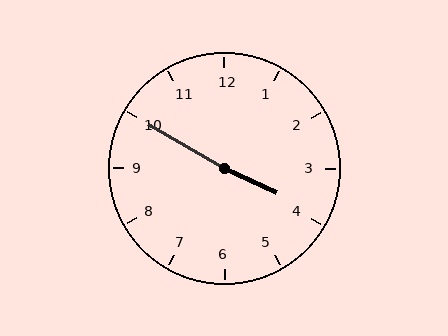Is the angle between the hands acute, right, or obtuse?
It is obtuse.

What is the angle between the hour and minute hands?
Approximately 175 degrees.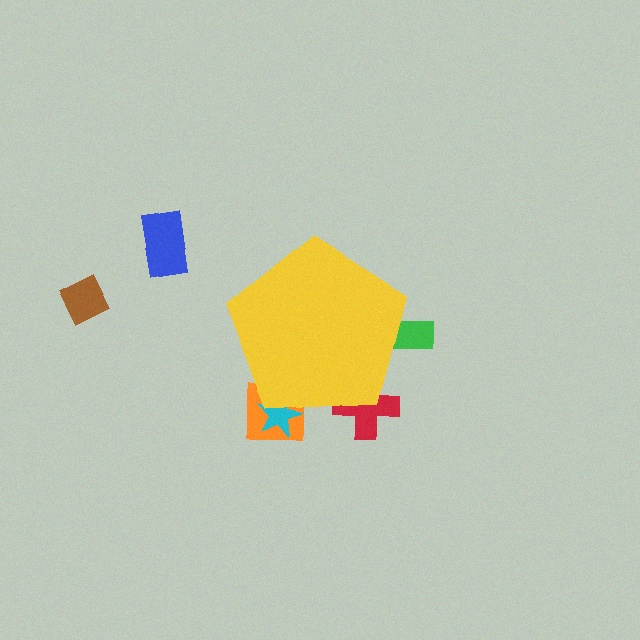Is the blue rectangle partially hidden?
No, the blue rectangle is fully visible.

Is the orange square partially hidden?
Yes, the orange square is partially hidden behind the yellow pentagon.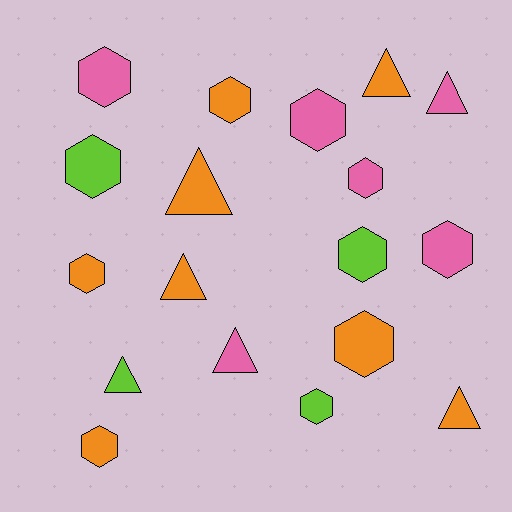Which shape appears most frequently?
Hexagon, with 11 objects.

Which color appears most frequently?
Orange, with 8 objects.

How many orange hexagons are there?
There are 4 orange hexagons.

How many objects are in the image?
There are 18 objects.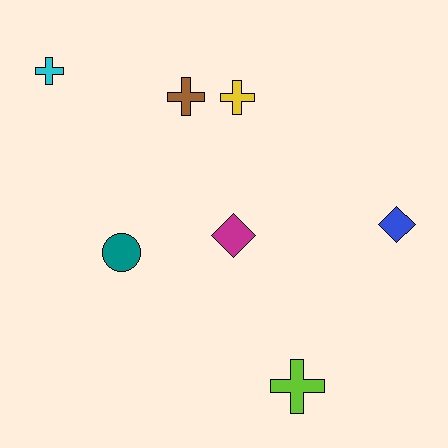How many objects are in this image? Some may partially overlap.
There are 7 objects.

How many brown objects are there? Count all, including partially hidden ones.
There is 1 brown object.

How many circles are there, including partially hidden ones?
There is 1 circle.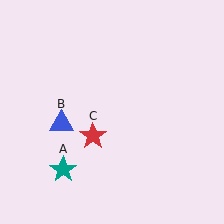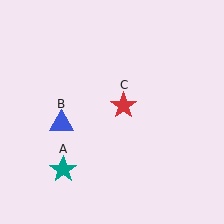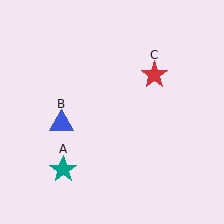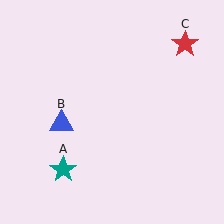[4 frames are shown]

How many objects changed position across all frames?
1 object changed position: red star (object C).